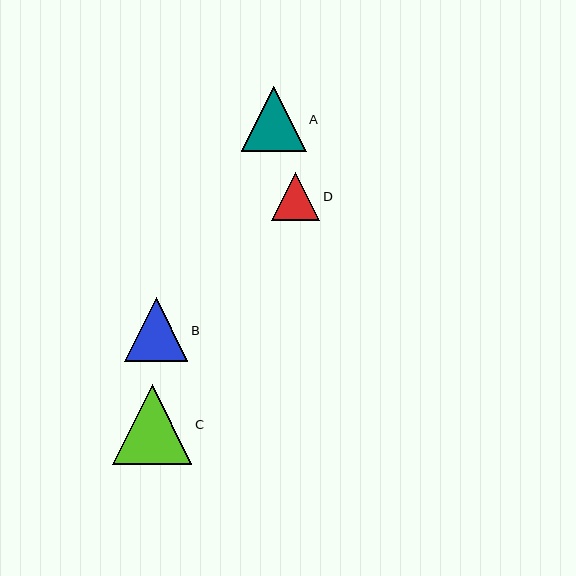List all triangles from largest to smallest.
From largest to smallest: C, A, B, D.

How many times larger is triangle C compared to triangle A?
Triangle C is approximately 1.2 times the size of triangle A.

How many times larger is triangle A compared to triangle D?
Triangle A is approximately 1.3 times the size of triangle D.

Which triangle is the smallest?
Triangle D is the smallest with a size of approximately 48 pixels.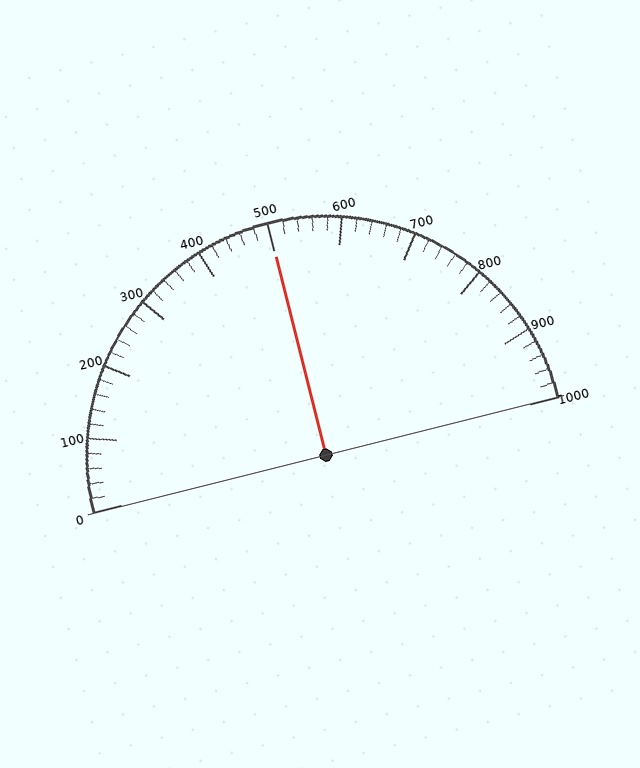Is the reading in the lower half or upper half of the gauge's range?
The reading is in the upper half of the range (0 to 1000).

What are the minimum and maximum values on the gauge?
The gauge ranges from 0 to 1000.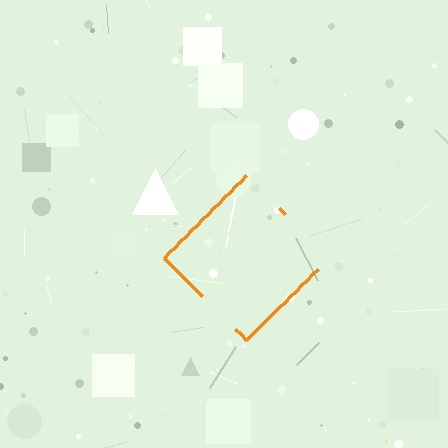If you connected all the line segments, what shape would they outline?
They would outline a diamond.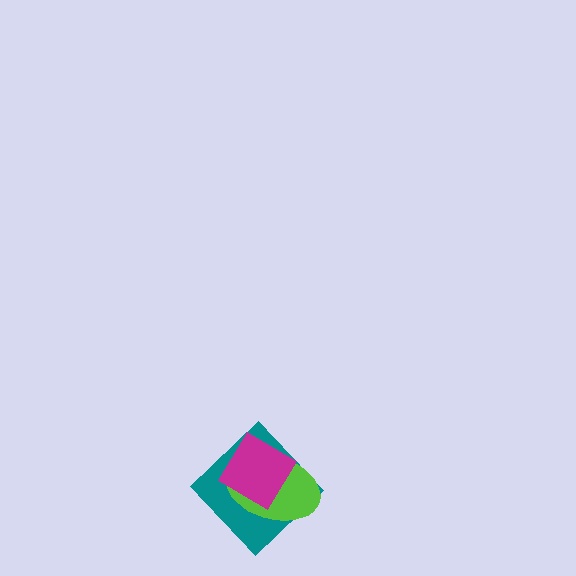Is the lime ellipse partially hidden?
Yes, it is partially covered by another shape.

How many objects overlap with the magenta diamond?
2 objects overlap with the magenta diamond.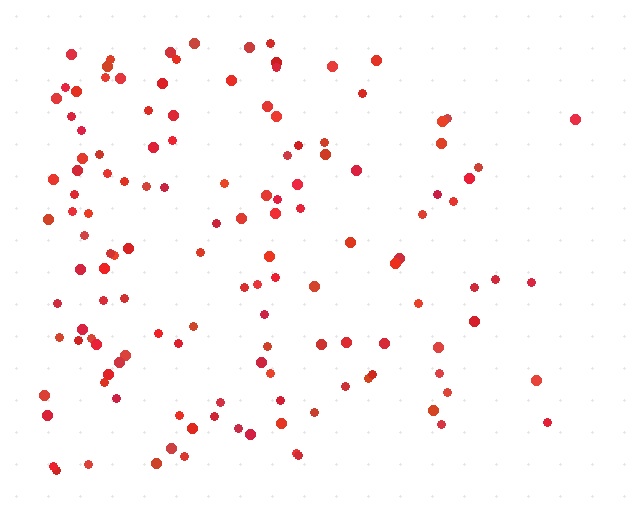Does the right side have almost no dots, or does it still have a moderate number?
Still a moderate number, just noticeably fewer than the left.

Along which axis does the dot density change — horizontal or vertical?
Horizontal.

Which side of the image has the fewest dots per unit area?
The right.